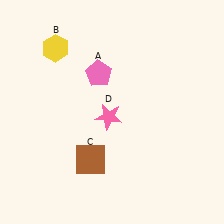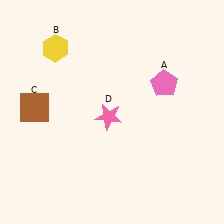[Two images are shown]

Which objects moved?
The objects that moved are: the pink pentagon (A), the brown square (C).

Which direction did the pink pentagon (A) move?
The pink pentagon (A) moved right.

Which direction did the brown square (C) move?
The brown square (C) moved left.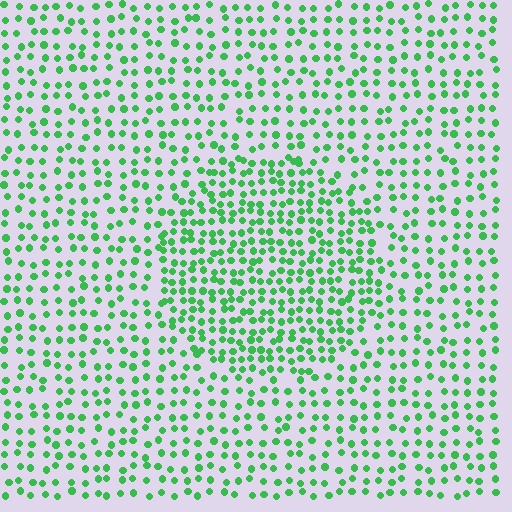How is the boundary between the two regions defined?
The boundary is defined by a change in element density (approximately 1.7x ratio). All elements are the same color, size, and shape.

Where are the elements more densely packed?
The elements are more densely packed inside the circle boundary.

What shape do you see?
I see a circle.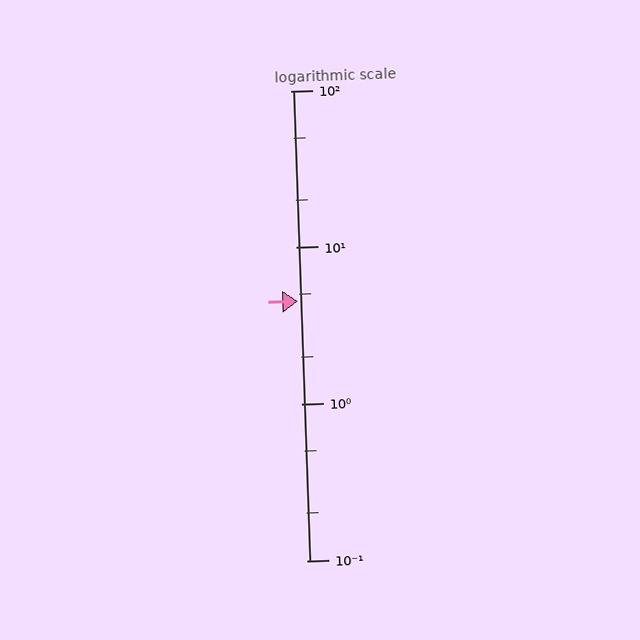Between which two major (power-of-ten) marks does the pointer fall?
The pointer is between 1 and 10.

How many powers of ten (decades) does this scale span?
The scale spans 3 decades, from 0.1 to 100.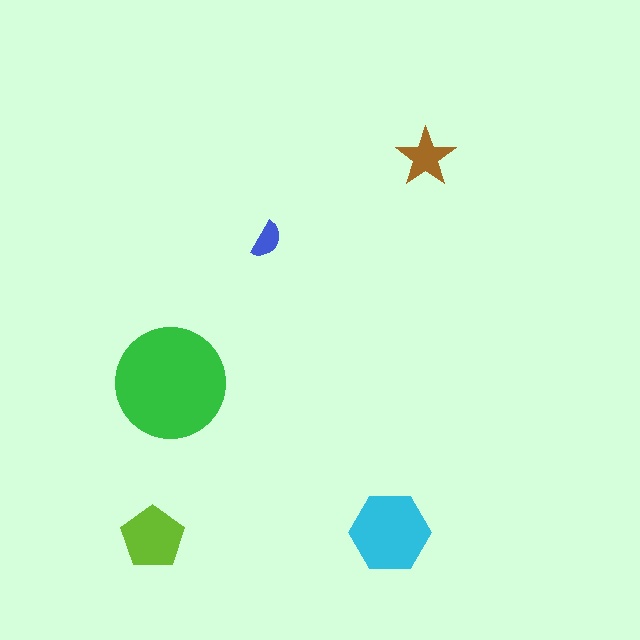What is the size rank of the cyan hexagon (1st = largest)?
2nd.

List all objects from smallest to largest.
The blue semicircle, the brown star, the lime pentagon, the cyan hexagon, the green circle.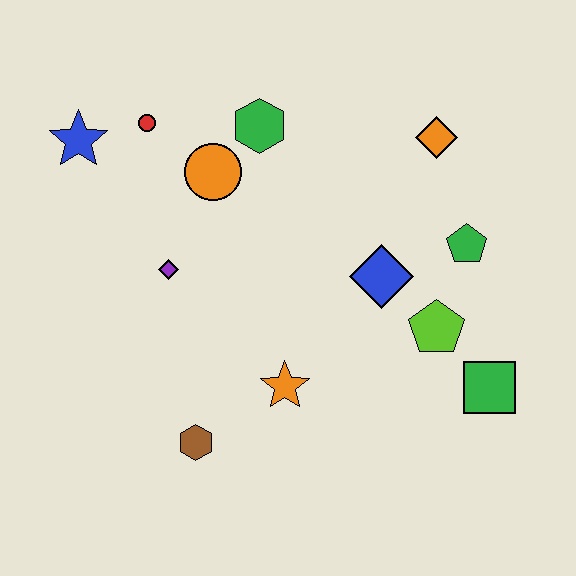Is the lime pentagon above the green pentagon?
No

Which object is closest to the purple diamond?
The orange circle is closest to the purple diamond.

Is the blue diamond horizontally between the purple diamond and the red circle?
No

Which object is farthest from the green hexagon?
The green square is farthest from the green hexagon.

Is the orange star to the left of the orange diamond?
Yes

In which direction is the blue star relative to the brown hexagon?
The blue star is above the brown hexagon.